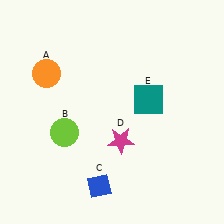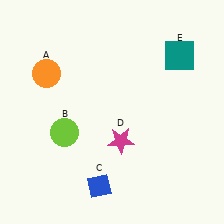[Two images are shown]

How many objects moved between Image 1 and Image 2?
1 object moved between the two images.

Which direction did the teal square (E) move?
The teal square (E) moved up.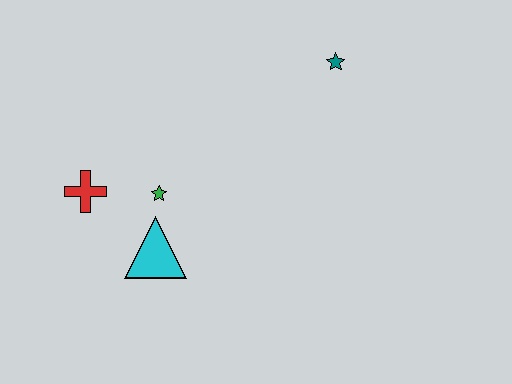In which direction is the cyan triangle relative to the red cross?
The cyan triangle is to the right of the red cross.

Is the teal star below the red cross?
No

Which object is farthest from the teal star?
The red cross is farthest from the teal star.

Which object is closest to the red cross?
The green star is closest to the red cross.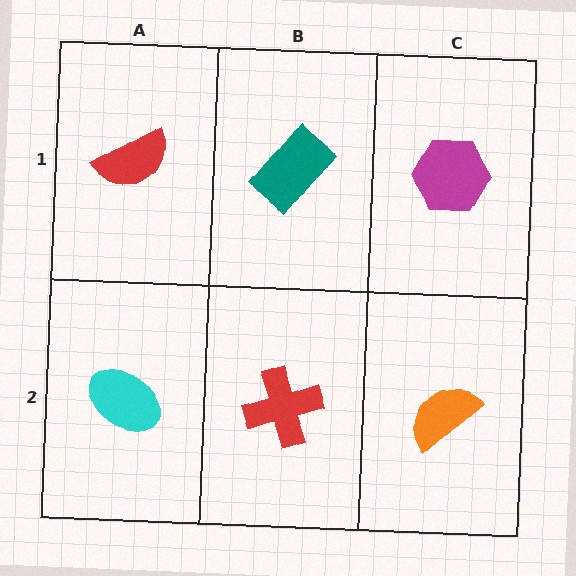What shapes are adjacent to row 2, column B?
A teal rectangle (row 1, column B), a cyan ellipse (row 2, column A), an orange semicircle (row 2, column C).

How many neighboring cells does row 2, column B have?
3.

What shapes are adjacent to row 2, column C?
A magenta hexagon (row 1, column C), a red cross (row 2, column B).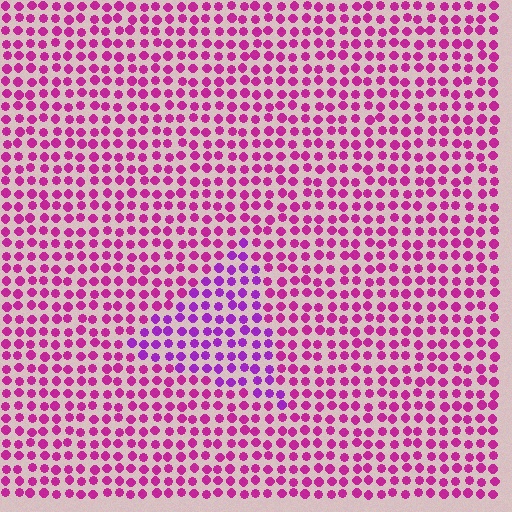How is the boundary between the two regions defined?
The boundary is defined purely by a slight shift in hue (about 29 degrees). Spacing, size, and orientation are identical on both sides.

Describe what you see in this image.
The image is filled with small magenta elements in a uniform arrangement. A triangle-shaped region is visible where the elements are tinted to a slightly different hue, forming a subtle color boundary.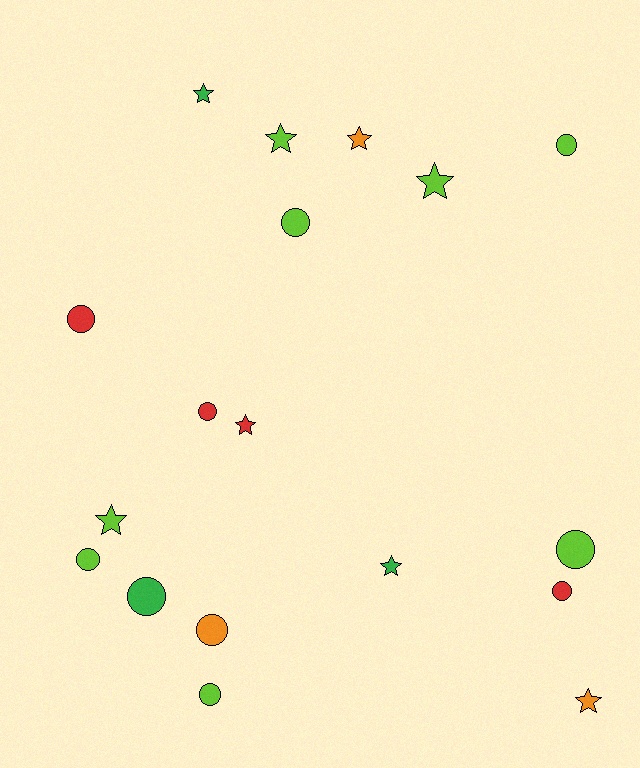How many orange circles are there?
There is 1 orange circle.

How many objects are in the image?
There are 18 objects.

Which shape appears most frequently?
Circle, with 10 objects.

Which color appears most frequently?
Lime, with 8 objects.